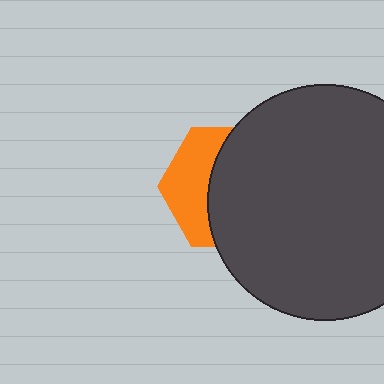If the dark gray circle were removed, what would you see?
You would see the complete orange hexagon.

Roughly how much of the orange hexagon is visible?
A small part of it is visible (roughly 38%).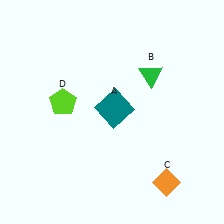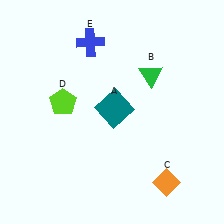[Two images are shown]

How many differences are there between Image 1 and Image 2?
There is 1 difference between the two images.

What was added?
A blue cross (E) was added in Image 2.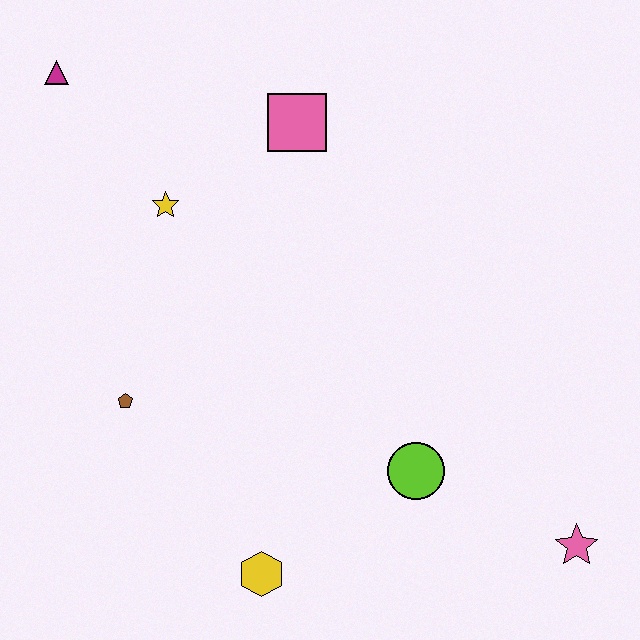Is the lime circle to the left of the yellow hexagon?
No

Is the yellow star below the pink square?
Yes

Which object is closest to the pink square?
The yellow star is closest to the pink square.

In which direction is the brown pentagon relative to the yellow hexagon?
The brown pentagon is above the yellow hexagon.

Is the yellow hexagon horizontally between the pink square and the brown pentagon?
Yes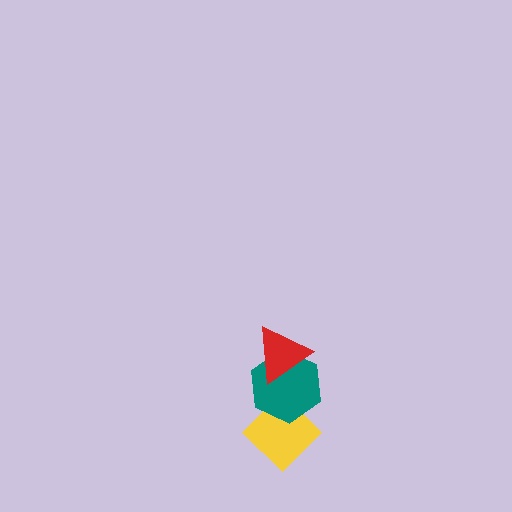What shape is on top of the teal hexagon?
The red triangle is on top of the teal hexagon.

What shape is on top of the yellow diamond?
The teal hexagon is on top of the yellow diamond.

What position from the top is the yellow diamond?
The yellow diamond is 3rd from the top.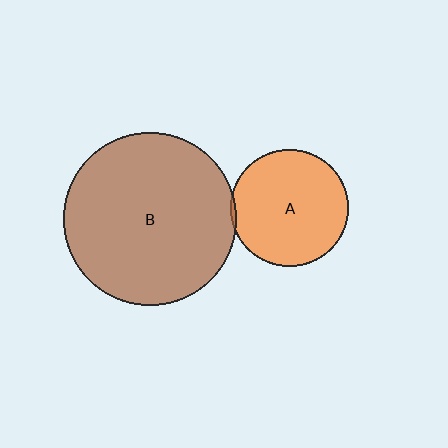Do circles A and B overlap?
Yes.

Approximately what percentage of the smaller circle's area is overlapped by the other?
Approximately 5%.